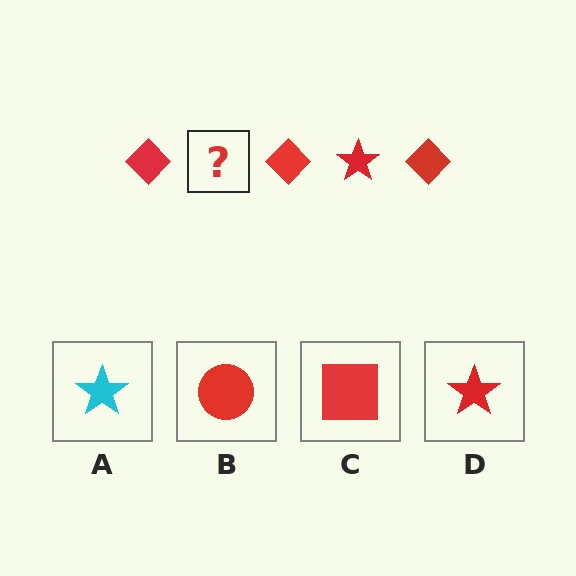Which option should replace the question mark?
Option D.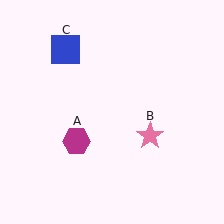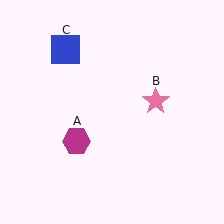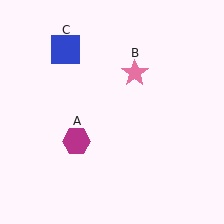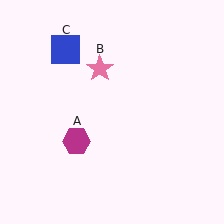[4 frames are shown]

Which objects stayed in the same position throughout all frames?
Magenta hexagon (object A) and blue square (object C) remained stationary.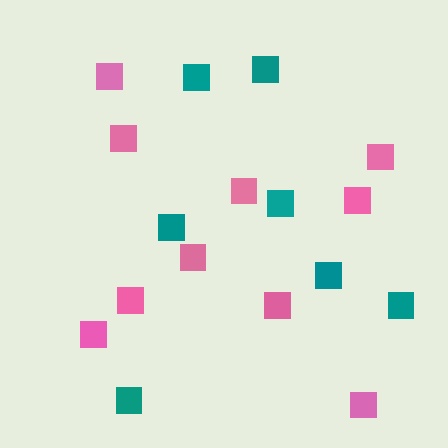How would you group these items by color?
There are 2 groups: one group of pink squares (10) and one group of teal squares (7).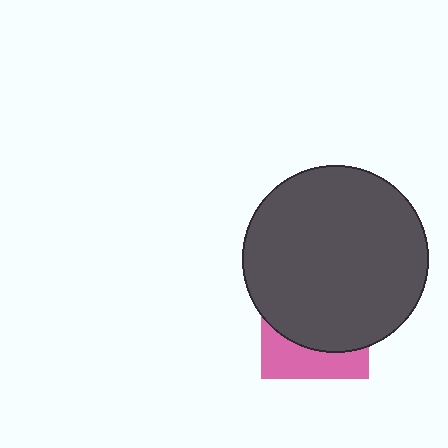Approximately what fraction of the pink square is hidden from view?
Roughly 68% of the pink square is hidden behind the dark gray circle.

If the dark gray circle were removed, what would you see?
You would see the complete pink square.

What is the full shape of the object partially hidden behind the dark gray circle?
The partially hidden object is a pink square.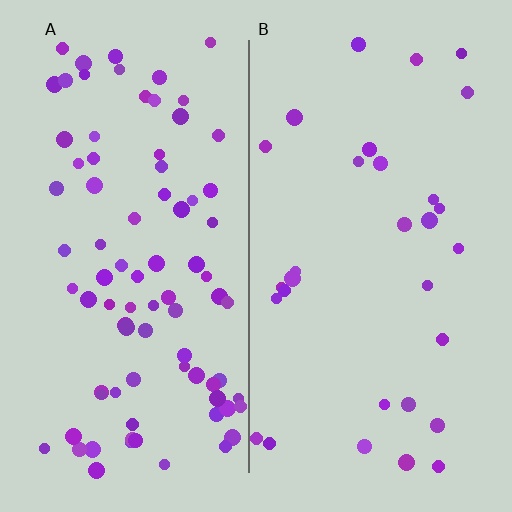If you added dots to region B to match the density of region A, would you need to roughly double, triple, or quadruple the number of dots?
Approximately triple.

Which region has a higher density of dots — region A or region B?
A (the left).